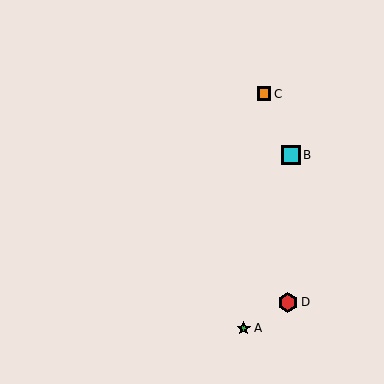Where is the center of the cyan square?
The center of the cyan square is at (291, 155).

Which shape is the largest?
The red hexagon (labeled D) is the largest.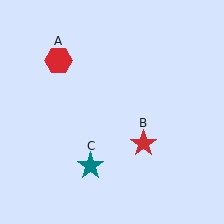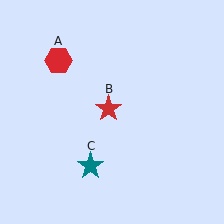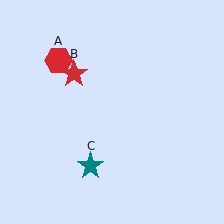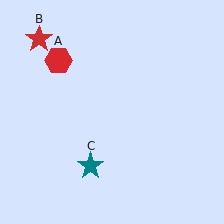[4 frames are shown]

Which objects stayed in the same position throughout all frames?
Red hexagon (object A) and teal star (object C) remained stationary.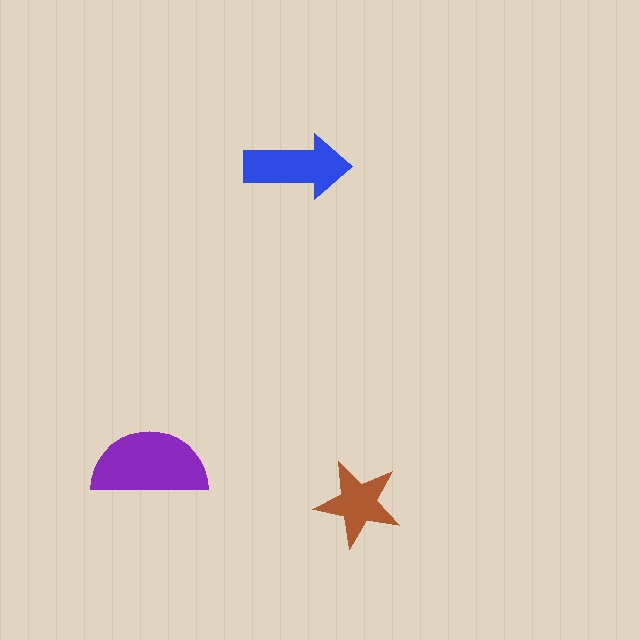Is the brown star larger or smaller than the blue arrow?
Smaller.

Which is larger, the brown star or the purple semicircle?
The purple semicircle.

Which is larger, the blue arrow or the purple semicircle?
The purple semicircle.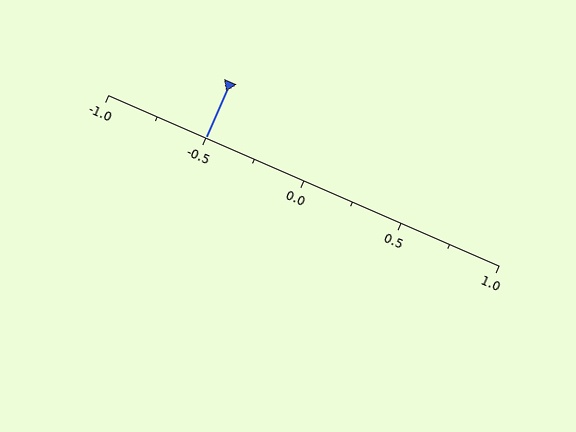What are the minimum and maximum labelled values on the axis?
The axis runs from -1.0 to 1.0.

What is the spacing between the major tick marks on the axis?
The major ticks are spaced 0.5 apart.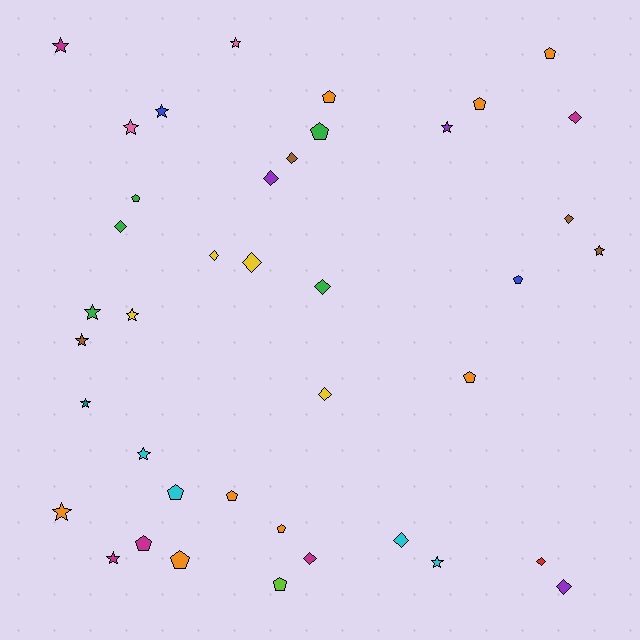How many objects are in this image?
There are 40 objects.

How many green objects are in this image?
There are 5 green objects.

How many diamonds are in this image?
There are 13 diamonds.